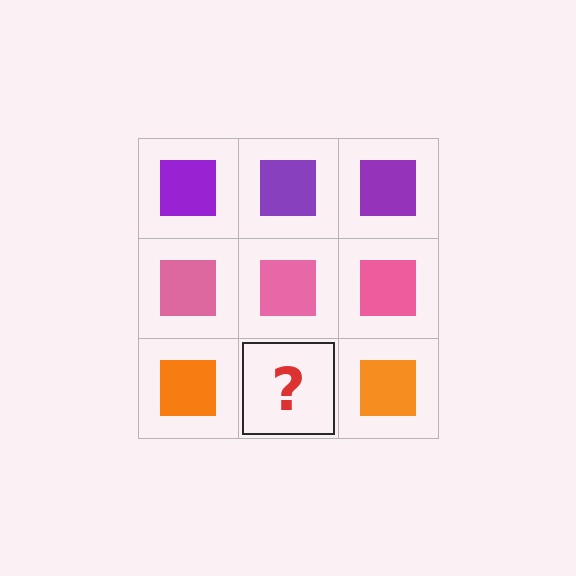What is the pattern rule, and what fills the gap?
The rule is that each row has a consistent color. The gap should be filled with an orange square.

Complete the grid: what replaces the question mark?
The question mark should be replaced with an orange square.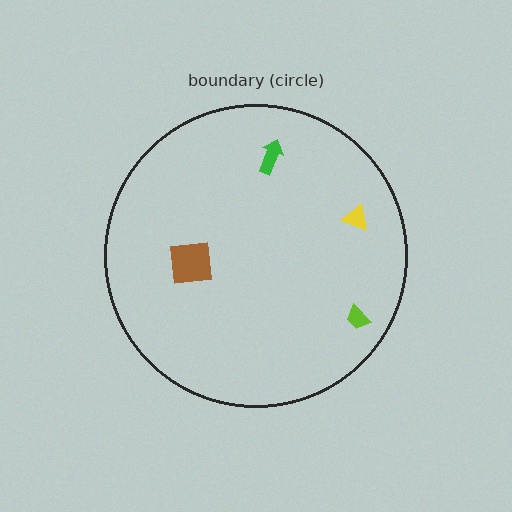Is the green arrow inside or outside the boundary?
Inside.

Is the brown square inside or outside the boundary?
Inside.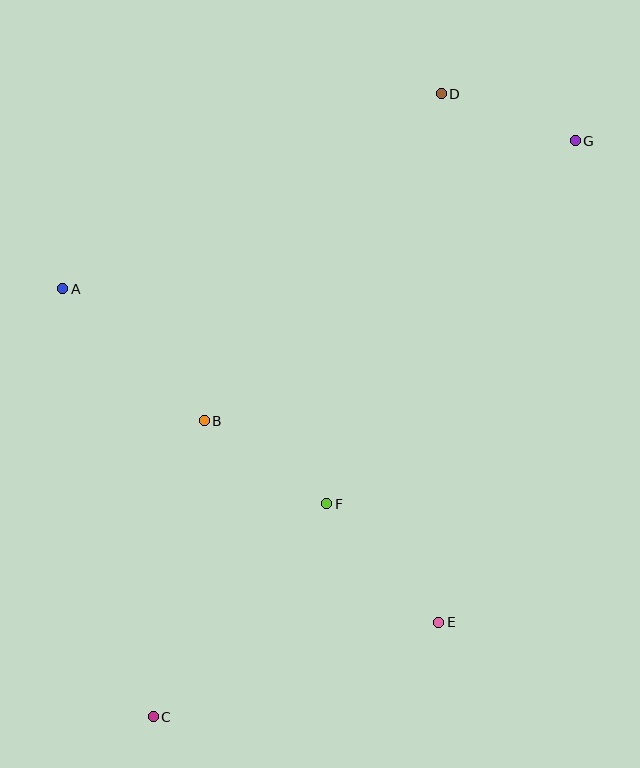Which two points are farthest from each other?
Points C and G are farthest from each other.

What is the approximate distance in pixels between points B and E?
The distance between B and E is approximately 309 pixels.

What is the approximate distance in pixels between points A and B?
The distance between A and B is approximately 193 pixels.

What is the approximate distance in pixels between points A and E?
The distance between A and E is approximately 503 pixels.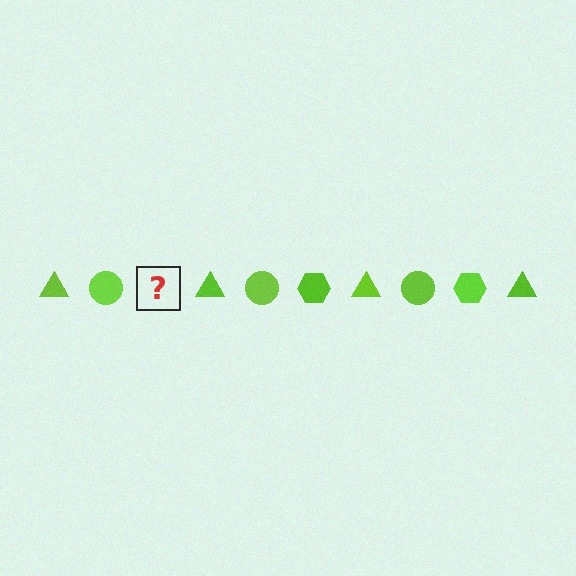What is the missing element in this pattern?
The missing element is a lime hexagon.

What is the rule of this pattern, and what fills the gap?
The rule is that the pattern cycles through triangle, circle, hexagon shapes in lime. The gap should be filled with a lime hexagon.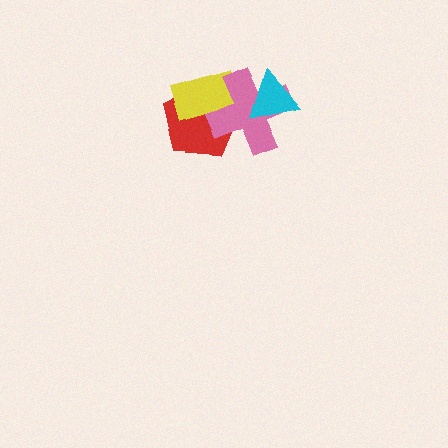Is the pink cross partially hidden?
Yes, it is partially covered by another shape.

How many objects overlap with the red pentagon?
2 objects overlap with the red pentagon.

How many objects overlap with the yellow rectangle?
2 objects overlap with the yellow rectangle.